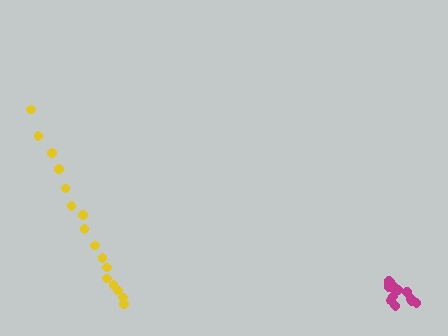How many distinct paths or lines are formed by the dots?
There are 2 distinct paths.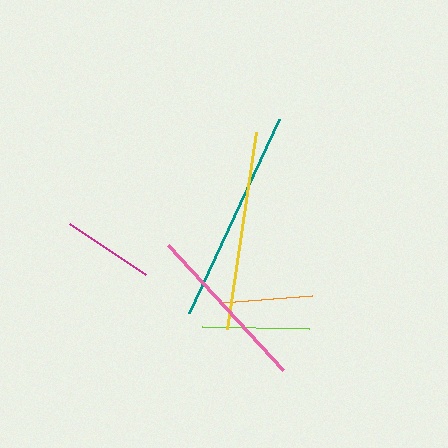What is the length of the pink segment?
The pink segment is approximately 170 pixels long.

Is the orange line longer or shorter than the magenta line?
The magenta line is longer than the orange line.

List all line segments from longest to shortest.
From longest to shortest: teal, yellow, pink, lime, magenta, orange.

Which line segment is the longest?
The teal line is the longest at approximately 214 pixels.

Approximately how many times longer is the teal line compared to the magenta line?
The teal line is approximately 2.3 times the length of the magenta line.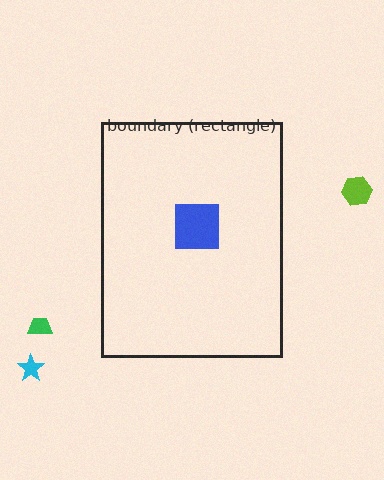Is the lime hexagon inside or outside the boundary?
Outside.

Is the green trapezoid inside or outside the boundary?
Outside.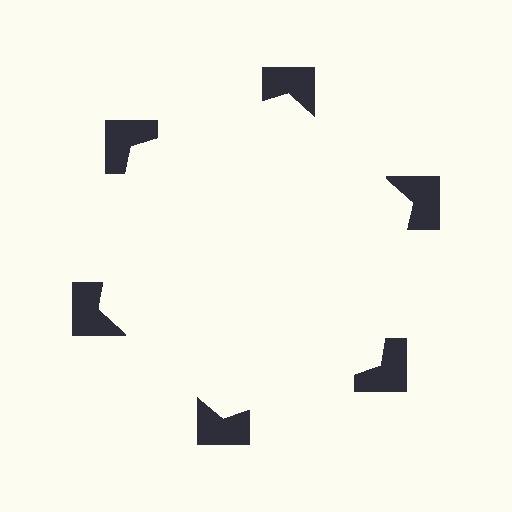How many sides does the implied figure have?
6 sides.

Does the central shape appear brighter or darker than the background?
It typically appears slightly brighter than the background, even though no actual brightness change is drawn.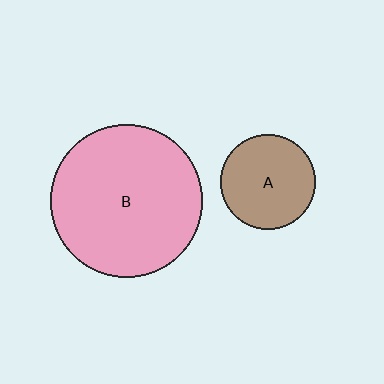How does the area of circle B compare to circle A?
Approximately 2.6 times.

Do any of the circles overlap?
No, none of the circles overlap.